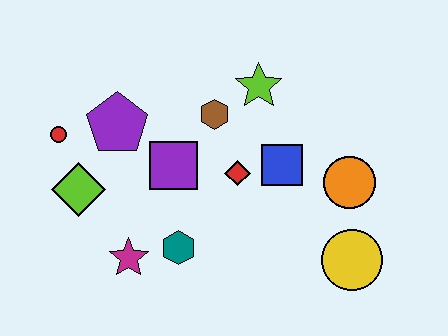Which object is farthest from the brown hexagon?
The yellow circle is farthest from the brown hexagon.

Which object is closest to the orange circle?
The blue square is closest to the orange circle.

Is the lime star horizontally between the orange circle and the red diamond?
Yes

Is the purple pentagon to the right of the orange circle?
No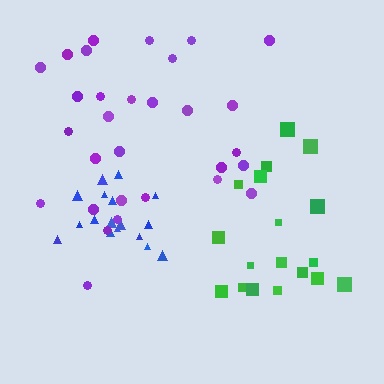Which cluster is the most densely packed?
Blue.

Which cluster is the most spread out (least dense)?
Purple.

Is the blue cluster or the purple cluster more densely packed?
Blue.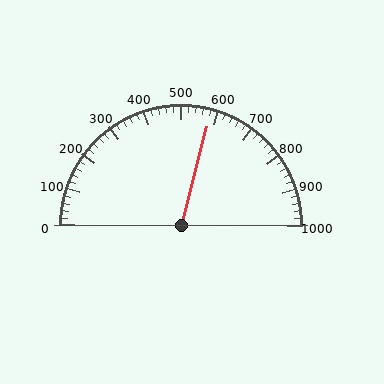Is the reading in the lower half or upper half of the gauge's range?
The reading is in the upper half of the range (0 to 1000).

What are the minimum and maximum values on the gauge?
The gauge ranges from 0 to 1000.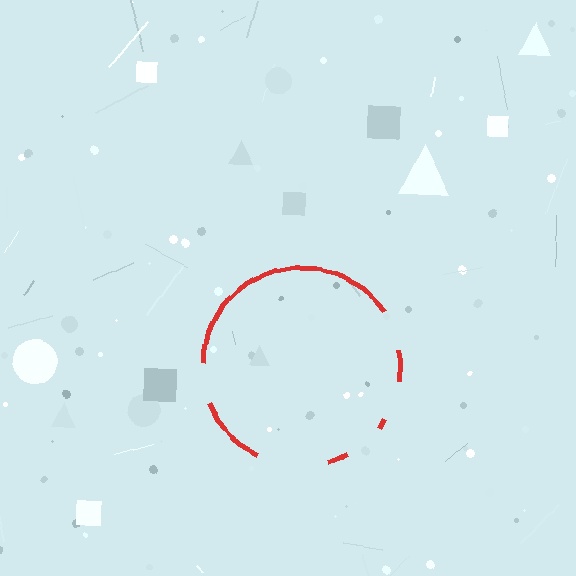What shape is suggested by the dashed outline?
The dashed outline suggests a circle.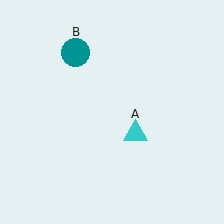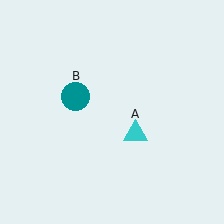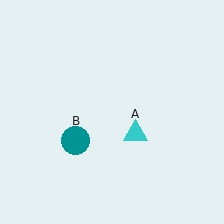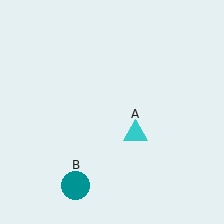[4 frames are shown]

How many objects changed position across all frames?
1 object changed position: teal circle (object B).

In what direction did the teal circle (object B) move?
The teal circle (object B) moved down.